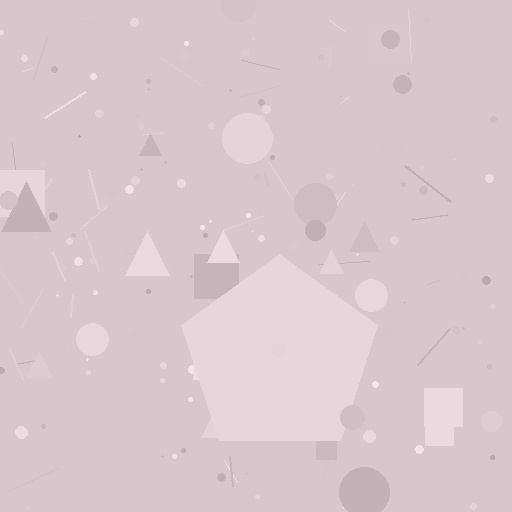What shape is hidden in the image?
A pentagon is hidden in the image.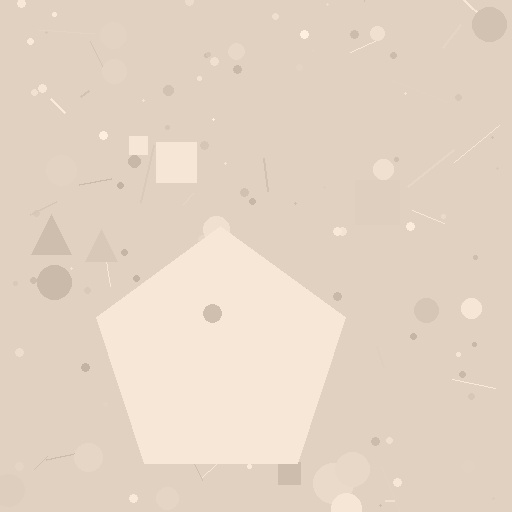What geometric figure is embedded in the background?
A pentagon is embedded in the background.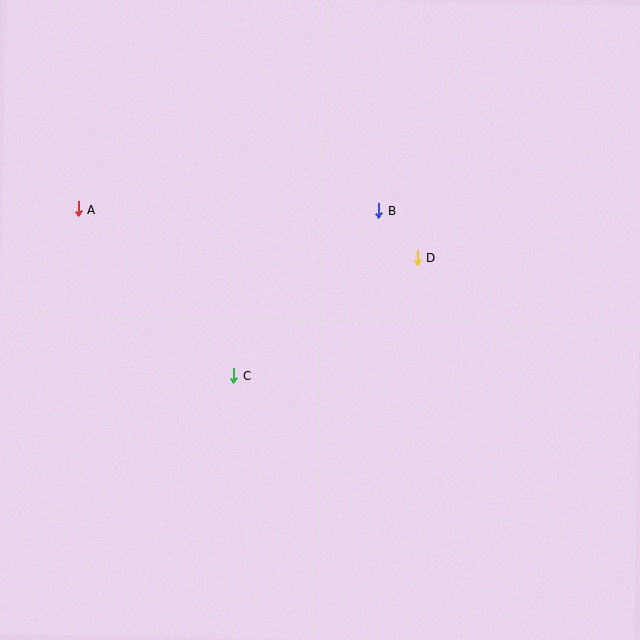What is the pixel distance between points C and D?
The distance between C and D is 218 pixels.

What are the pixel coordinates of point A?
Point A is at (78, 209).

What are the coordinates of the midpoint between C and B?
The midpoint between C and B is at (306, 293).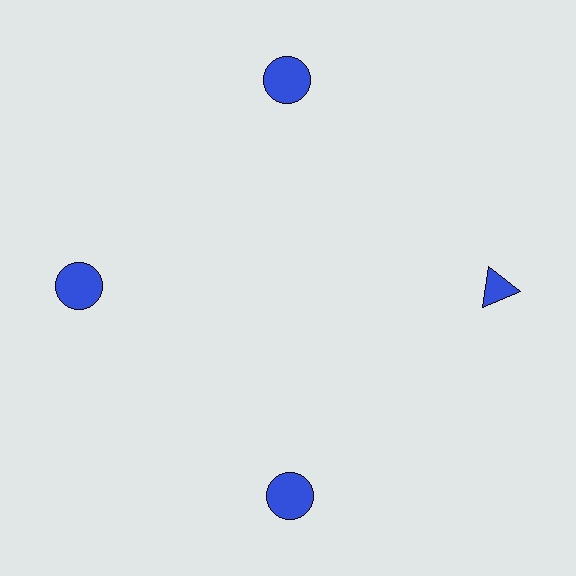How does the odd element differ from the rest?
It has a different shape: triangle instead of circle.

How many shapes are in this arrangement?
There are 4 shapes arranged in a ring pattern.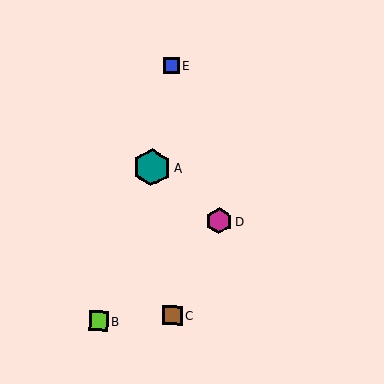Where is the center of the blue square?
The center of the blue square is at (172, 65).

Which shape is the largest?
The teal hexagon (labeled A) is the largest.